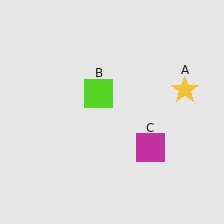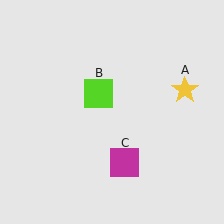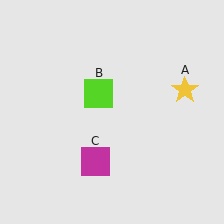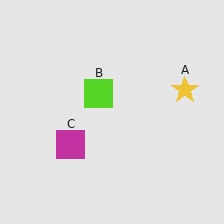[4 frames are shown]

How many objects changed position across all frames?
1 object changed position: magenta square (object C).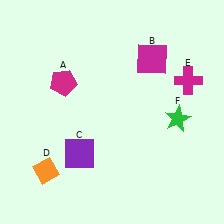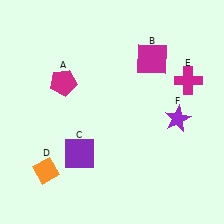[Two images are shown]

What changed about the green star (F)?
In Image 1, F is green. In Image 2, it changed to purple.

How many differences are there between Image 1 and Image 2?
There is 1 difference between the two images.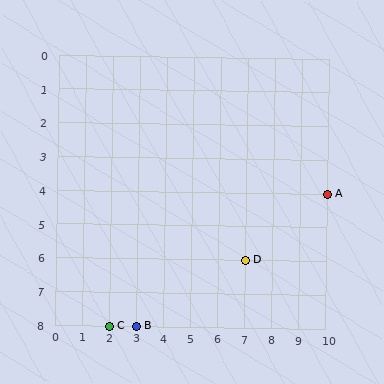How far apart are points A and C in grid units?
Points A and C are 8 columns and 4 rows apart (about 8.9 grid units diagonally).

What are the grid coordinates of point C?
Point C is at grid coordinates (2, 8).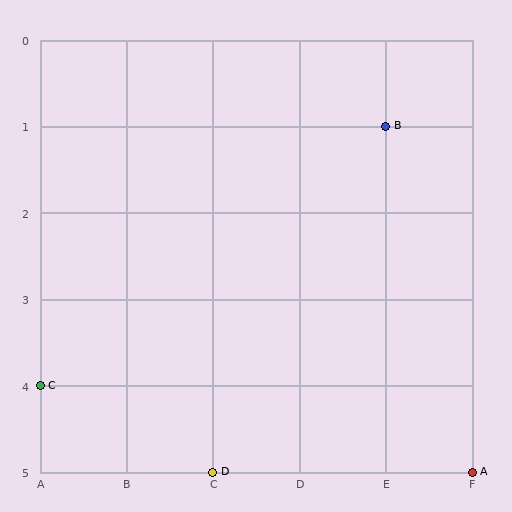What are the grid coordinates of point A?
Point A is at grid coordinates (F, 5).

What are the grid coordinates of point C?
Point C is at grid coordinates (A, 4).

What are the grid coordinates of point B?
Point B is at grid coordinates (E, 1).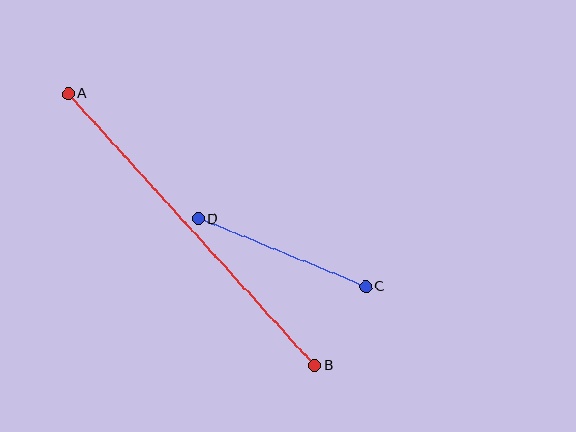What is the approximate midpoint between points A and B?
The midpoint is at approximately (191, 229) pixels.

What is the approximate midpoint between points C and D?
The midpoint is at approximately (282, 253) pixels.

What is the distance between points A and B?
The distance is approximately 367 pixels.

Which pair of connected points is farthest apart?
Points A and B are farthest apart.